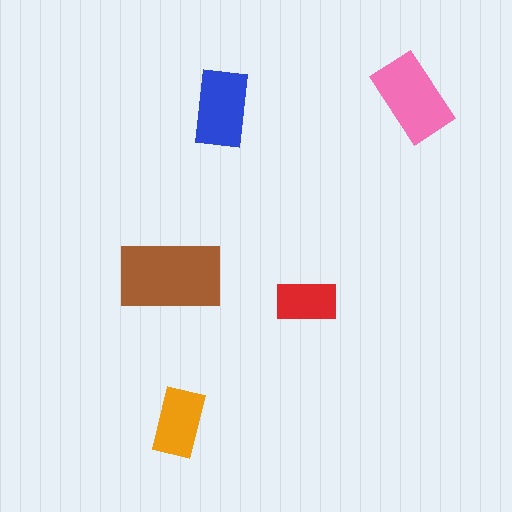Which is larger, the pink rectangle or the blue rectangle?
The pink one.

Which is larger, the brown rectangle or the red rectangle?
The brown one.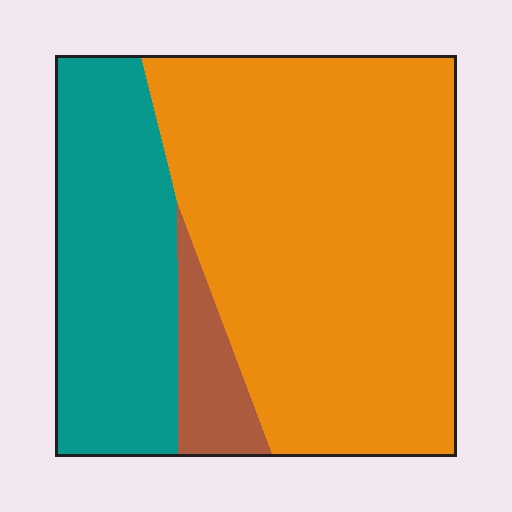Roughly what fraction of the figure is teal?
Teal takes up about one quarter (1/4) of the figure.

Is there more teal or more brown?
Teal.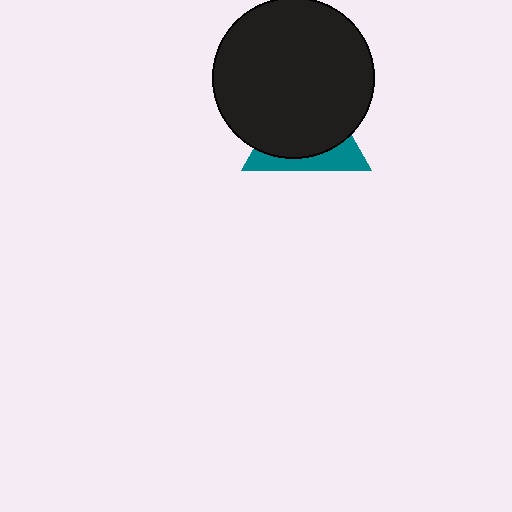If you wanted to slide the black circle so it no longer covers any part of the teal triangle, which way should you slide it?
Slide it up — that is the most direct way to separate the two shapes.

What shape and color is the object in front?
The object in front is a black circle.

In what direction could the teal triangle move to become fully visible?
The teal triangle could move down. That would shift it out from behind the black circle entirely.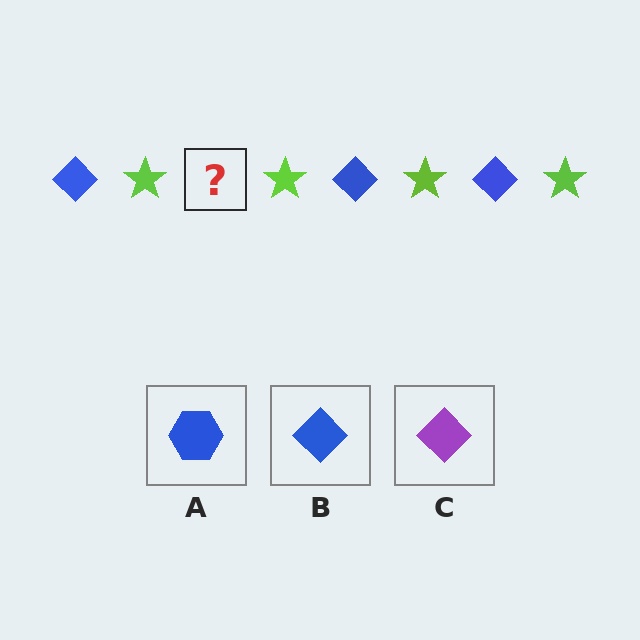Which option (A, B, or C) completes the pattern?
B.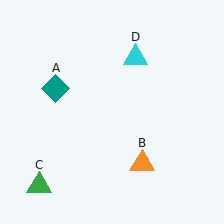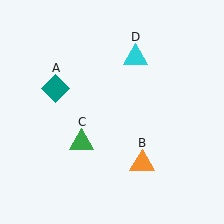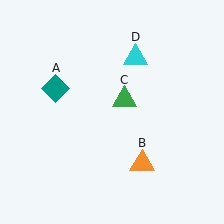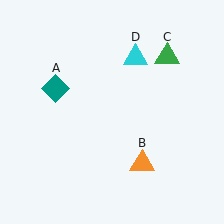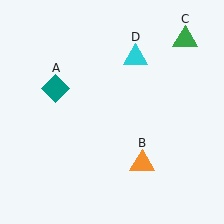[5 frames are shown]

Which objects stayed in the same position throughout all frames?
Teal diamond (object A) and orange triangle (object B) and cyan triangle (object D) remained stationary.